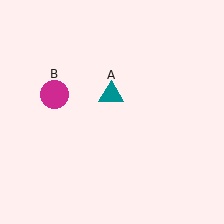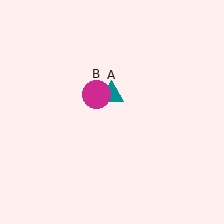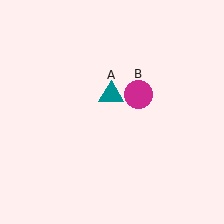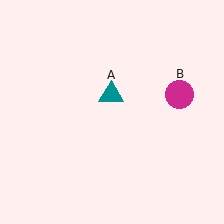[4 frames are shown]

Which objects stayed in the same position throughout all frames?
Teal triangle (object A) remained stationary.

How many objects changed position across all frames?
1 object changed position: magenta circle (object B).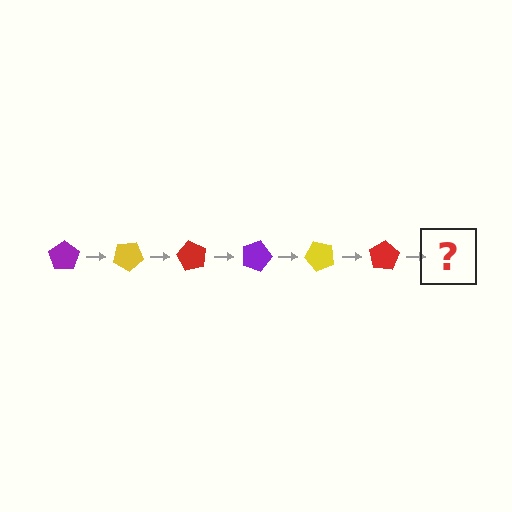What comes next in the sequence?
The next element should be a purple pentagon, rotated 180 degrees from the start.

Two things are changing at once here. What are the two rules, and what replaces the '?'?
The two rules are that it rotates 30 degrees each step and the color cycles through purple, yellow, and red. The '?' should be a purple pentagon, rotated 180 degrees from the start.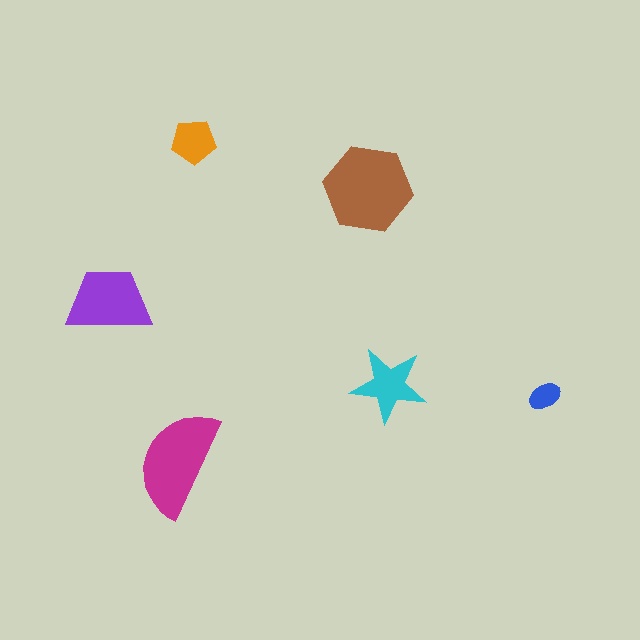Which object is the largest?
The brown hexagon.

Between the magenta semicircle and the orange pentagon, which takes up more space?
The magenta semicircle.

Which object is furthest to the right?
The blue ellipse is rightmost.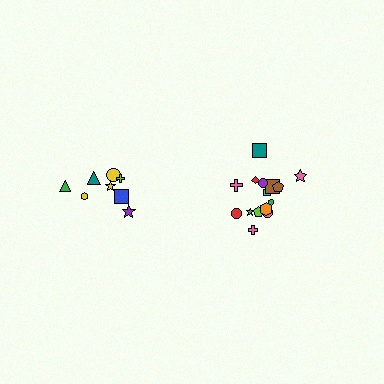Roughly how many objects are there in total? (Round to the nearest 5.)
Roughly 25 objects in total.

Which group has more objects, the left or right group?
The right group.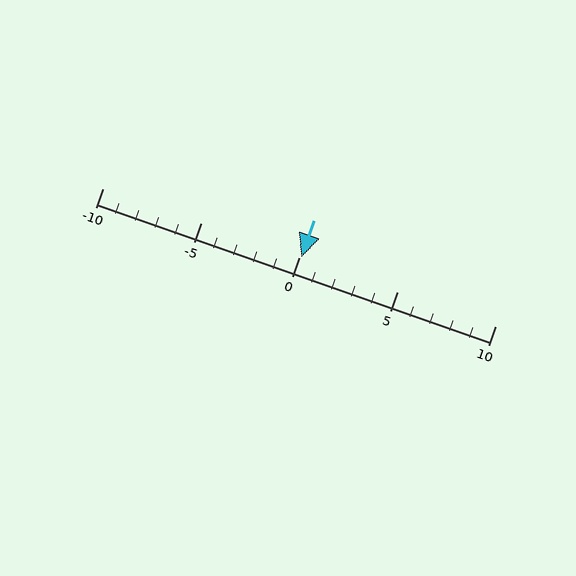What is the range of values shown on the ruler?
The ruler shows values from -10 to 10.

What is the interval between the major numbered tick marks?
The major tick marks are spaced 5 units apart.